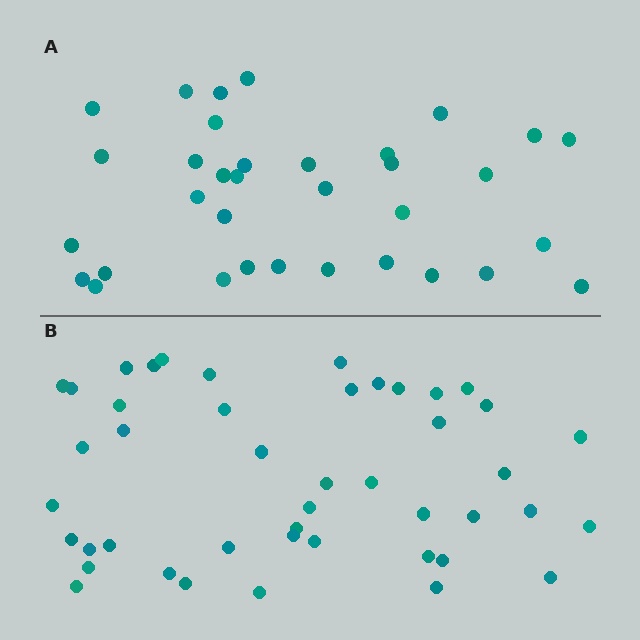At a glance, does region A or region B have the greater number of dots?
Region B (the bottom region) has more dots.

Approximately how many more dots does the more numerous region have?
Region B has roughly 12 or so more dots than region A.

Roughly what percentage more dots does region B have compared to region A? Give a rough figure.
About 30% more.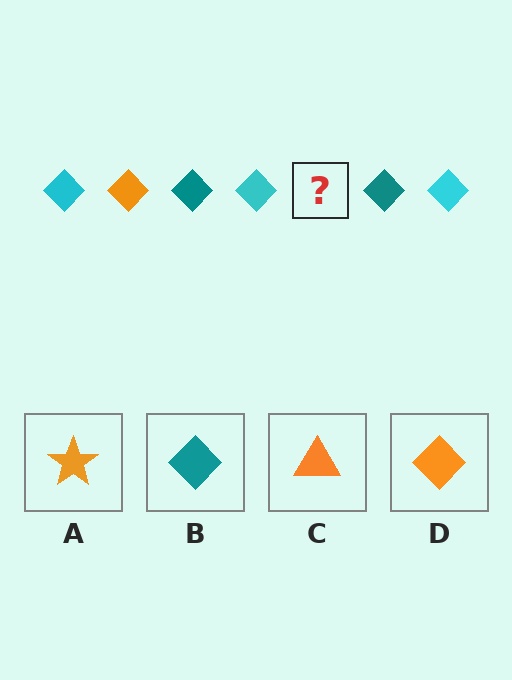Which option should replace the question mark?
Option D.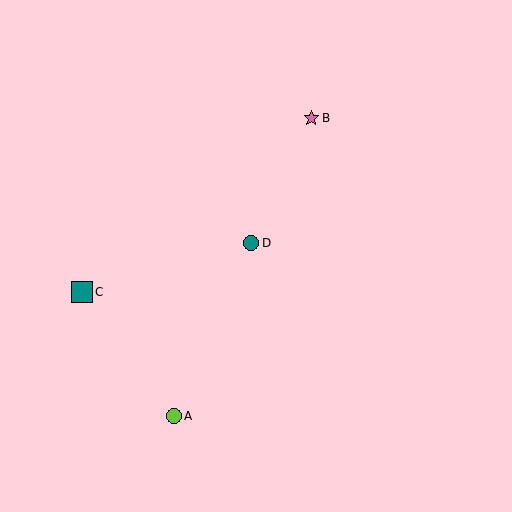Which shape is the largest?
The teal square (labeled C) is the largest.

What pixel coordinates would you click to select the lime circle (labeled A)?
Click at (174, 416) to select the lime circle A.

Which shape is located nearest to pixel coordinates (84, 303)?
The teal square (labeled C) at (82, 292) is nearest to that location.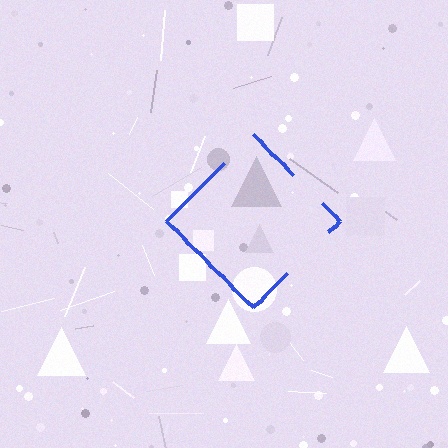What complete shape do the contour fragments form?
The contour fragments form a diamond.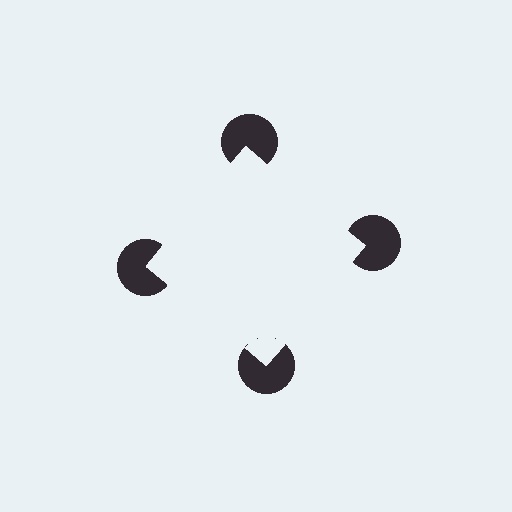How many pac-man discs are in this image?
There are 4 — one at each vertex of the illusory square.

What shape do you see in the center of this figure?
An illusory square — its edges are inferred from the aligned wedge cuts in the pac-man discs, not physically drawn.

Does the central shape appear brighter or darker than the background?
It typically appears slightly brighter than the background, even though no actual brightness change is drawn.